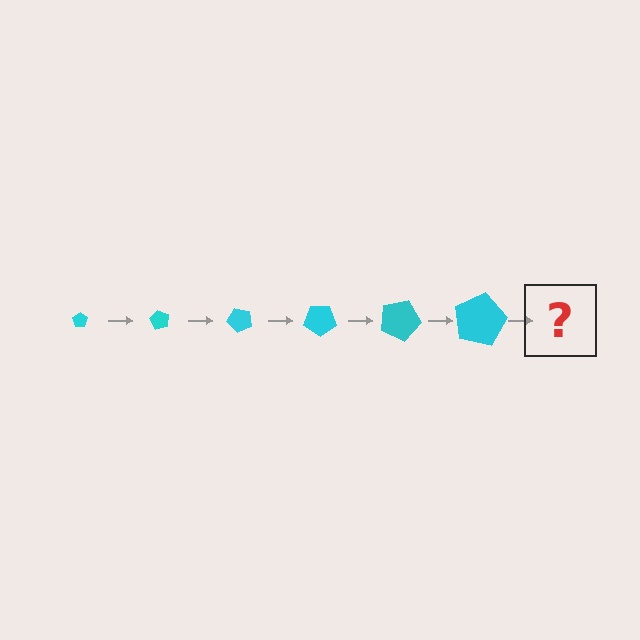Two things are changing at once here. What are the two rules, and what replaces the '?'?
The two rules are that the pentagon grows larger each step and it rotates 60 degrees each step. The '?' should be a pentagon, larger than the previous one and rotated 360 degrees from the start.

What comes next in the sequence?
The next element should be a pentagon, larger than the previous one and rotated 360 degrees from the start.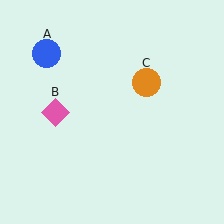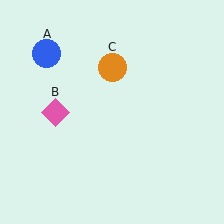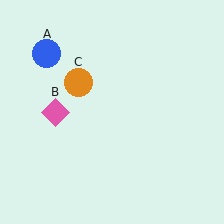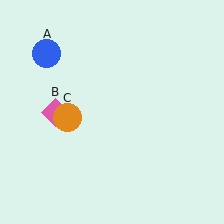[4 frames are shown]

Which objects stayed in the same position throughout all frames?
Blue circle (object A) and pink diamond (object B) remained stationary.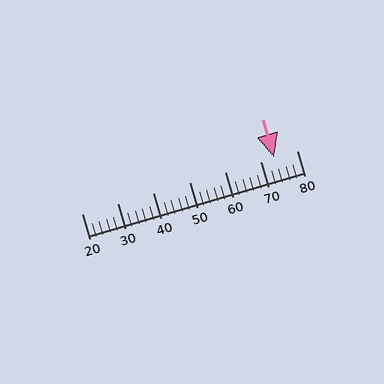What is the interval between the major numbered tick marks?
The major tick marks are spaced 10 units apart.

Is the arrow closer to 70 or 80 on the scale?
The arrow is closer to 70.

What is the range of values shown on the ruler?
The ruler shows values from 20 to 80.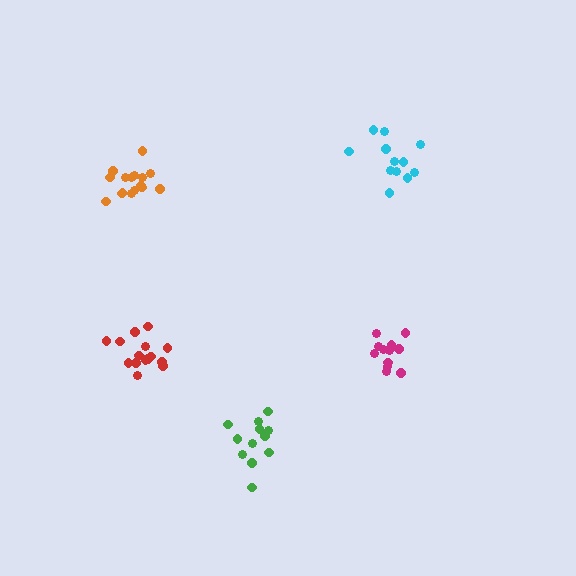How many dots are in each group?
Group 1: 12 dots, Group 2: 12 dots, Group 3: 16 dots, Group 4: 12 dots, Group 5: 15 dots (67 total).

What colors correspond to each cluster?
The clusters are colored: cyan, green, orange, magenta, red.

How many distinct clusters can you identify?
There are 5 distinct clusters.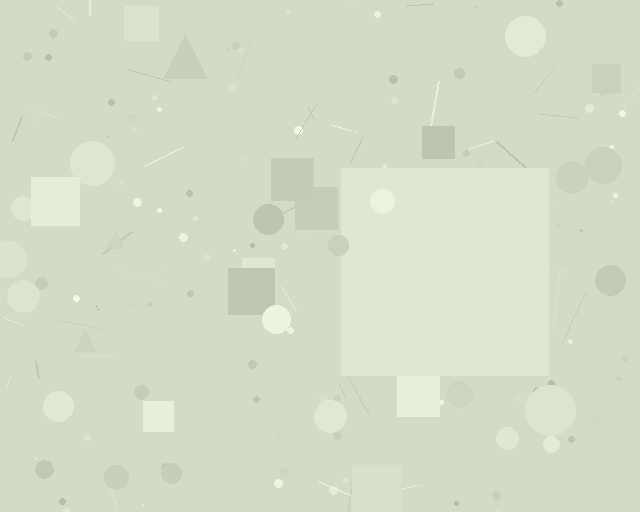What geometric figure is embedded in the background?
A square is embedded in the background.